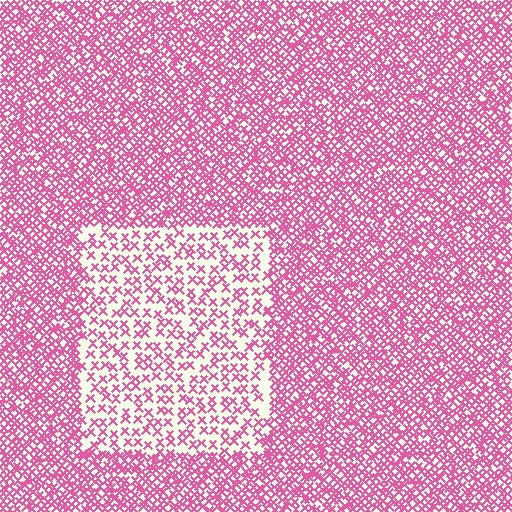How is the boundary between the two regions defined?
The boundary is defined by a change in element density (approximately 2.2x ratio). All elements are the same color, size, and shape.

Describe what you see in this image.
The image contains small pink elements arranged at two different densities. A rectangle-shaped region is visible where the elements are less densely packed than the surrounding area.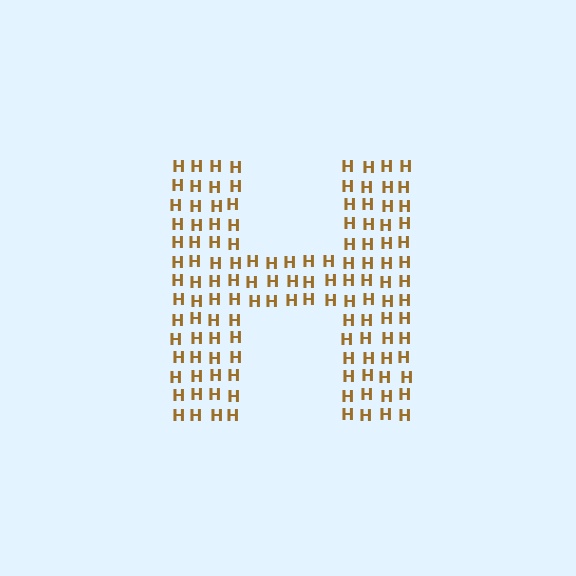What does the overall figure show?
The overall figure shows the letter H.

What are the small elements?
The small elements are letter H's.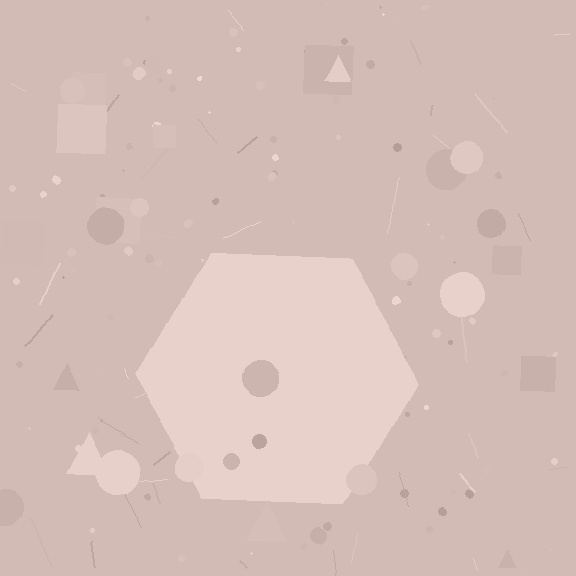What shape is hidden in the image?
A hexagon is hidden in the image.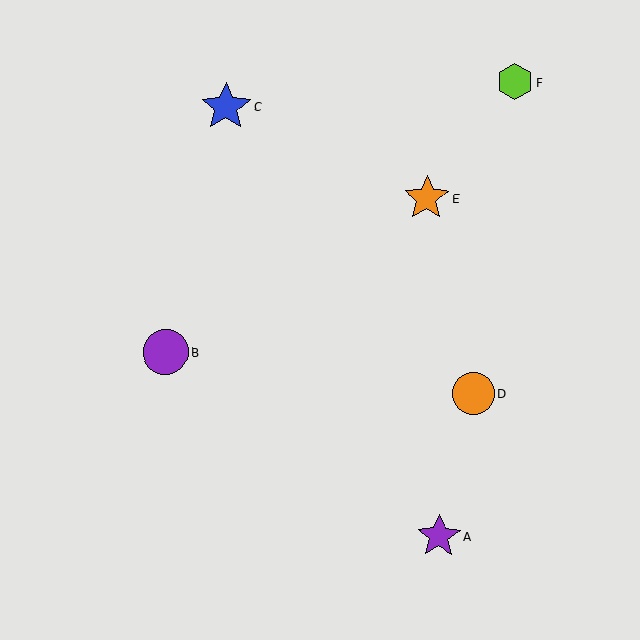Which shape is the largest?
The blue star (labeled C) is the largest.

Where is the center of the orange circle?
The center of the orange circle is at (473, 394).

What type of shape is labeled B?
Shape B is a purple circle.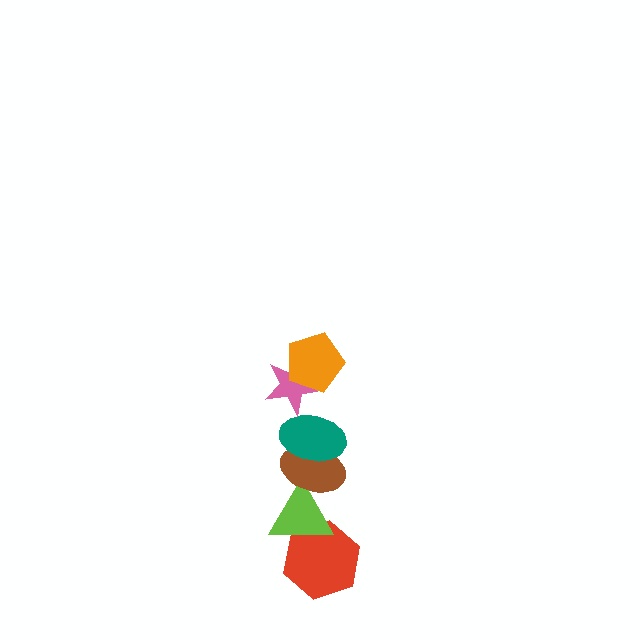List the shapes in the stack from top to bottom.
From top to bottom: the orange pentagon, the pink star, the teal ellipse, the brown ellipse, the lime triangle, the red hexagon.